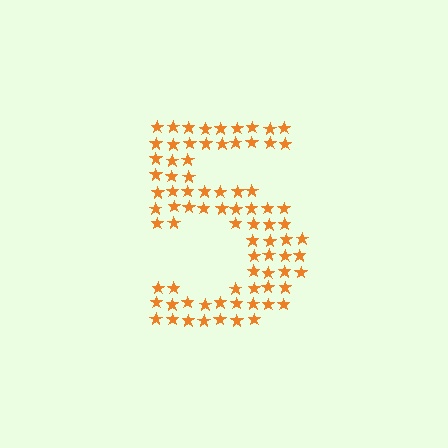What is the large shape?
The large shape is the digit 5.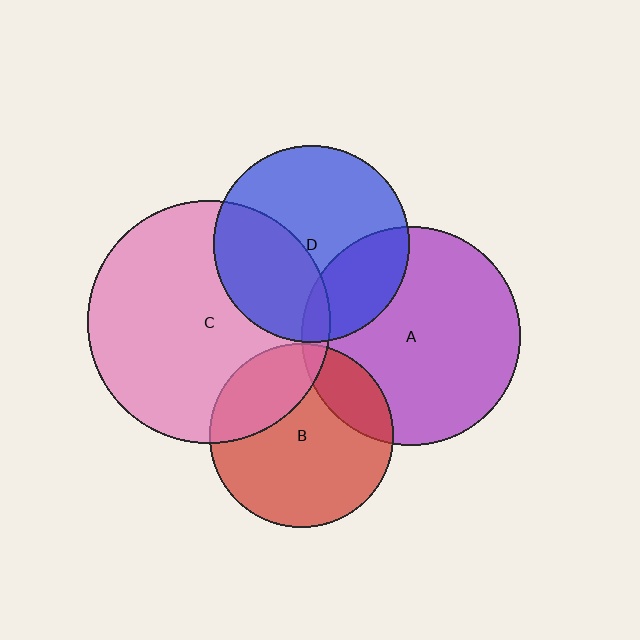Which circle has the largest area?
Circle C (pink).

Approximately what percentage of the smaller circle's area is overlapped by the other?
Approximately 5%.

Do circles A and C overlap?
Yes.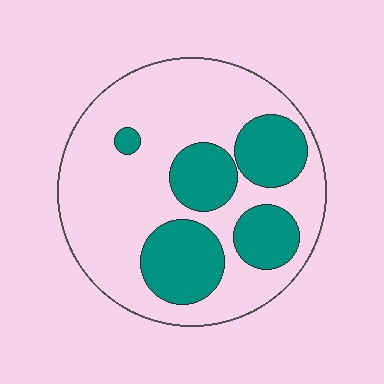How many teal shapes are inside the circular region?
5.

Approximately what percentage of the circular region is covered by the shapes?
Approximately 30%.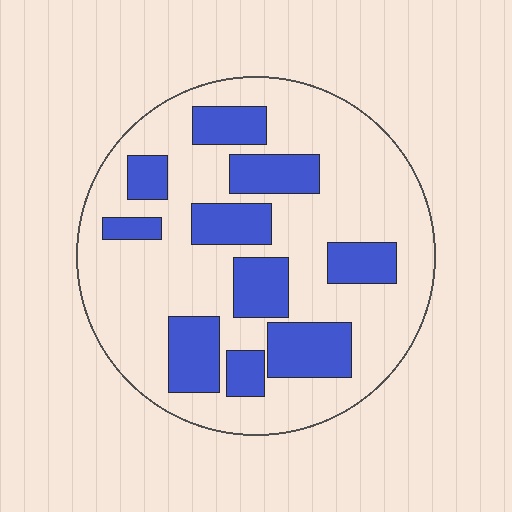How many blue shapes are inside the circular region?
10.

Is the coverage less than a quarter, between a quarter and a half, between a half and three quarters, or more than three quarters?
Between a quarter and a half.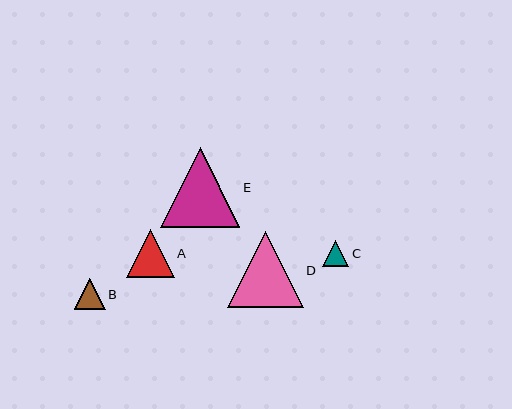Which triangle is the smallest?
Triangle C is the smallest with a size of approximately 26 pixels.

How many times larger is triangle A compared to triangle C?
Triangle A is approximately 1.8 times the size of triangle C.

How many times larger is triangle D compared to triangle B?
Triangle D is approximately 2.5 times the size of triangle B.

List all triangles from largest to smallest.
From largest to smallest: E, D, A, B, C.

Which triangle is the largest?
Triangle E is the largest with a size of approximately 79 pixels.